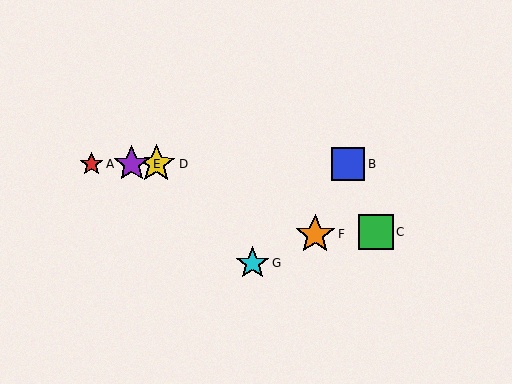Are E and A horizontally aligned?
Yes, both are at y≈164.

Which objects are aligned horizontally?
Objects A, B, D, E are aligned horizontally.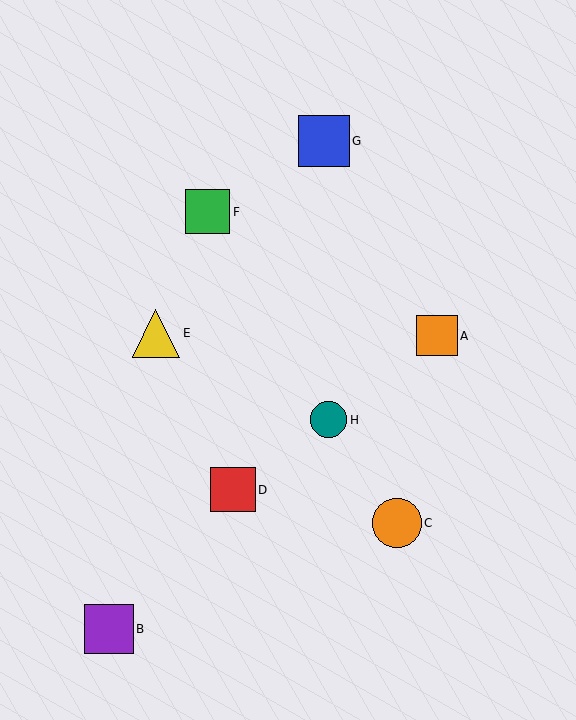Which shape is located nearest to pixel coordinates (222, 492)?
The red square (labeled D) at (233, 490) is nearest to that location.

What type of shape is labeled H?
Shape H is a teal circle.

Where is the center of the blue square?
The center of the blue square is at (324, 141).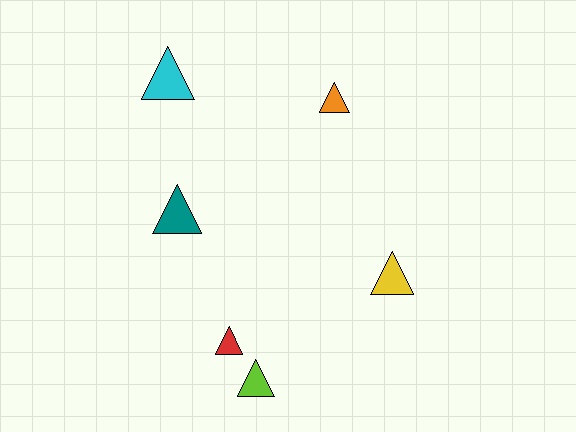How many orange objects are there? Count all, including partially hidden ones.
There is 1 orange object.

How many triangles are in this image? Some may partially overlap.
There are 6 triangles.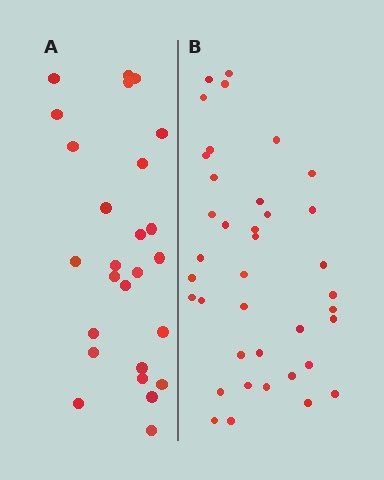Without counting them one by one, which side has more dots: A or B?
Region B (the right region) has more dots.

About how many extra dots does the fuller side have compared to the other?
Region B has roughly 12 or so more dots than region A.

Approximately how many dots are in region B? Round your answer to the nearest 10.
About 40 dots. (The exact count is 38, which rounds to 40.)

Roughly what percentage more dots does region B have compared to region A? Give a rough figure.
About 45% more.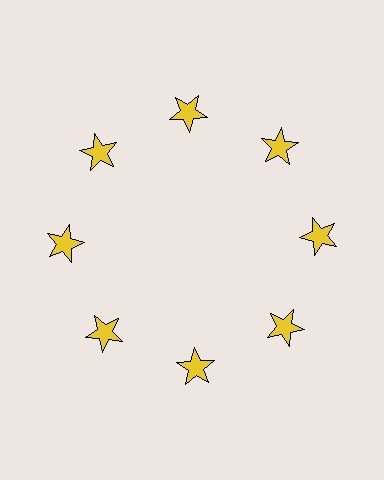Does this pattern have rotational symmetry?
Yes, this pattern has 8-fold rotational symmetry. It looks the same after rotating 45 degrees around the center.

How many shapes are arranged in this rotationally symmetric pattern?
There are 8 shapes, arranged in 8 groups of 1.